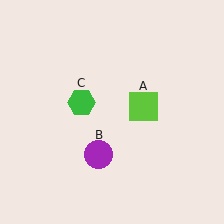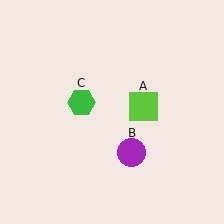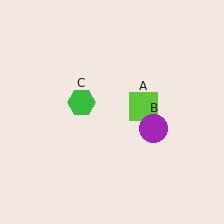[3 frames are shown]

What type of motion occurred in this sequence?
The purple circle (object B) rotated counterclockwise around the center of the scene.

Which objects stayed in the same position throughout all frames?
Lime square (object A) and green hexagon (object C) remained stationary.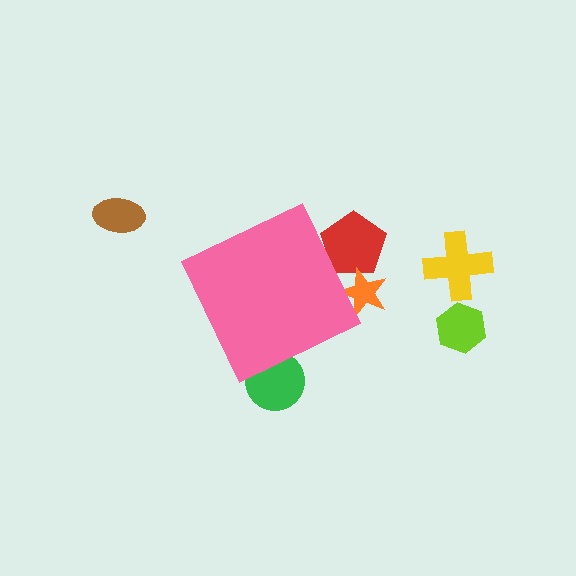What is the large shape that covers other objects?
A pink diamond.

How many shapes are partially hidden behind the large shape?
3 shapes are partially hidden.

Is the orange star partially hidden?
Yes, the orange star is partially hidden behind the pink diamond.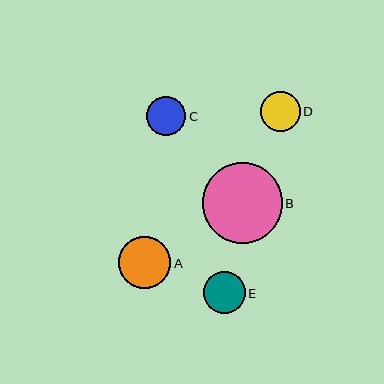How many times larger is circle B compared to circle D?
Circle B is approximately 2.0 times the size of circle D.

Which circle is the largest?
Circle B is the largest with a size of approximately 80 pixels.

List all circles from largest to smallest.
From largest to smallest: B, A, E, D, C.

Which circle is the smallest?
Circle C is the smallest with a size of approximately 39 pixels.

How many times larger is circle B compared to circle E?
Circle B is approximately 1.9 times the size of circle E.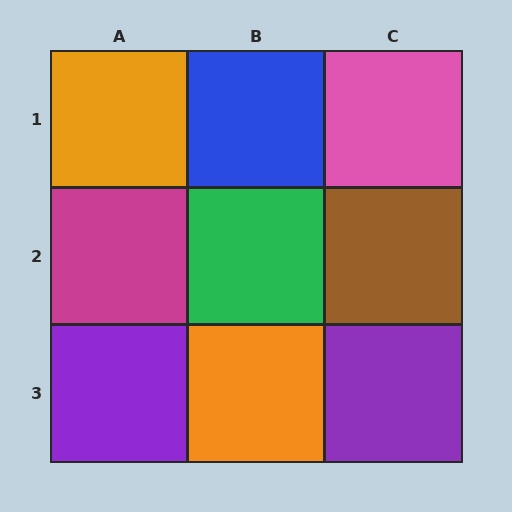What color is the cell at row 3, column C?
Purple.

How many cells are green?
1 cell is green.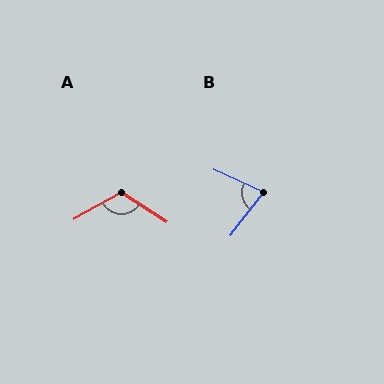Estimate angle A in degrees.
Approximately 118 degrees.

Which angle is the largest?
A, at approximately 118 degrees.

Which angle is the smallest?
B, at approximately 78 degrees.